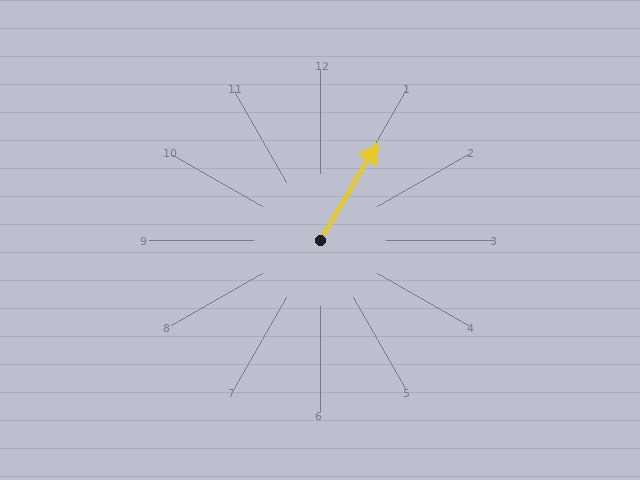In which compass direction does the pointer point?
Northeast.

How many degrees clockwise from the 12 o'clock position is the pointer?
Approximately 31 degrees.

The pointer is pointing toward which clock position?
Roughly 1 o'clock.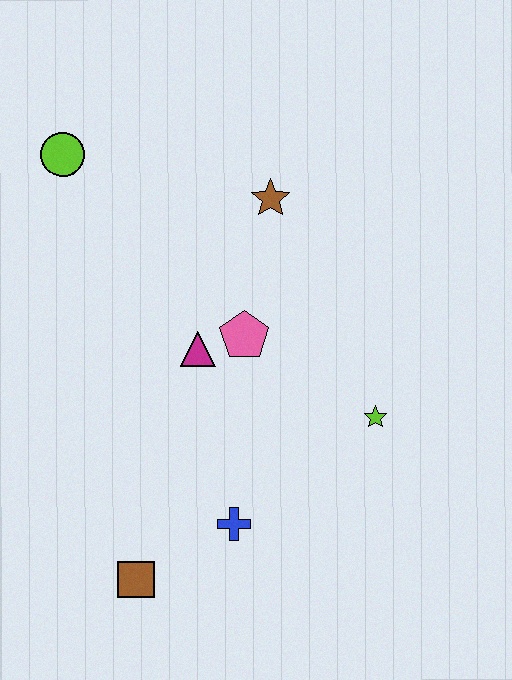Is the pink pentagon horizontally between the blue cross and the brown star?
Yes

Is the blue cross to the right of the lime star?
No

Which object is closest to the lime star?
The pink pentagon is closest to the lime star.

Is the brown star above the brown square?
Yes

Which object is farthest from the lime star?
The lime circle is farthest from the lime star.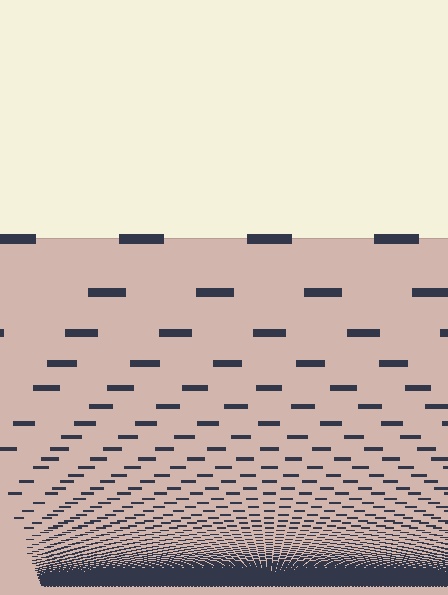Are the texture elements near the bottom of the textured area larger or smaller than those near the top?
Smaller. The gradient is inverted — elements near the bottom are smaller and denser.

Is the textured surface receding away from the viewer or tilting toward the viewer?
The surface appears to tilt toward the viewer. Texture elements get larger and sparser toward the top.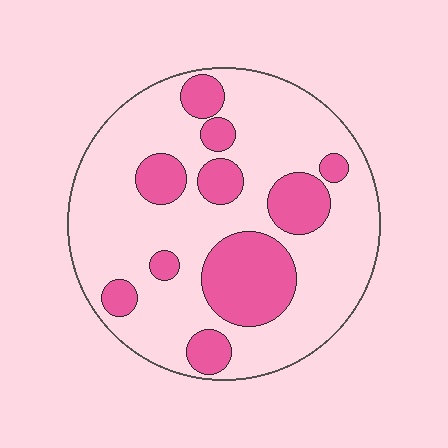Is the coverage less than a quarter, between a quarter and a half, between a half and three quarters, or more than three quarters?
Between a quarter and a half.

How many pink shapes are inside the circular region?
10.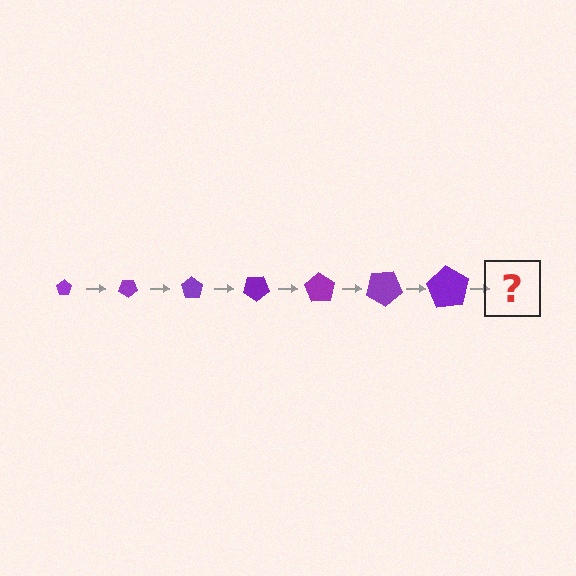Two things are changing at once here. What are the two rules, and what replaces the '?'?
The two rules are that the pentagon grows larger each step and it rotates 35 degrees each step. The '?' should be a pentagon, larger than the previous one and rotated 245 degrees from the start.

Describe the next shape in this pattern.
It should be a pentagon, larger than the previous one and rotated 245 degrees from the start.